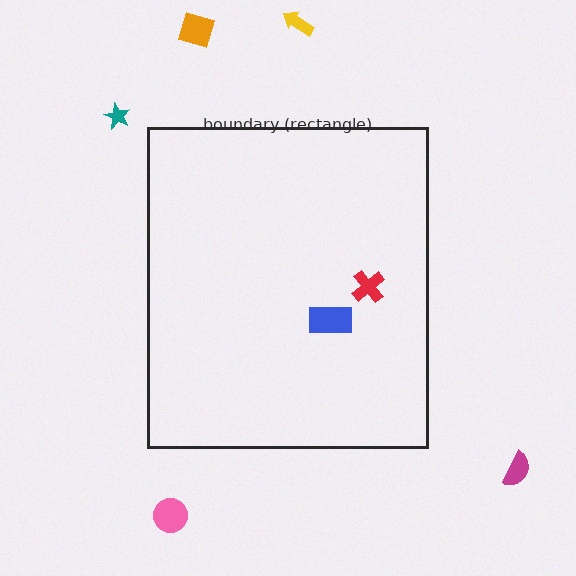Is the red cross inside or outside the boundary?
Inside.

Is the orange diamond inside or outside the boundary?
Outside.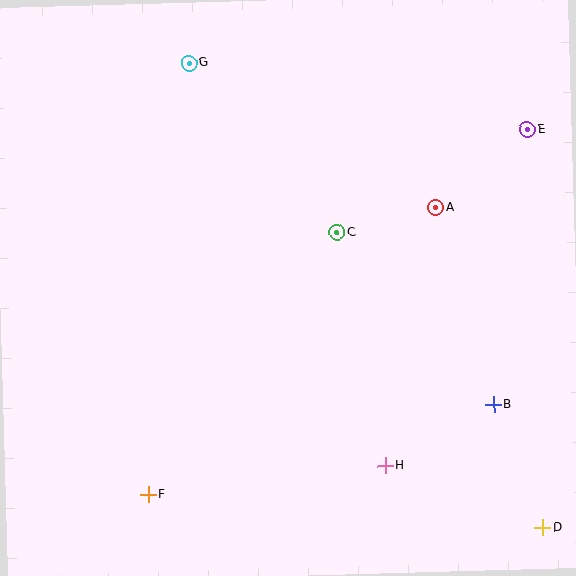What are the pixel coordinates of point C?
Point C is at (337, 232).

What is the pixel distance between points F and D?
The distance between F and D is 396 pixels.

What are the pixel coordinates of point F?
Point F is at (148, 494).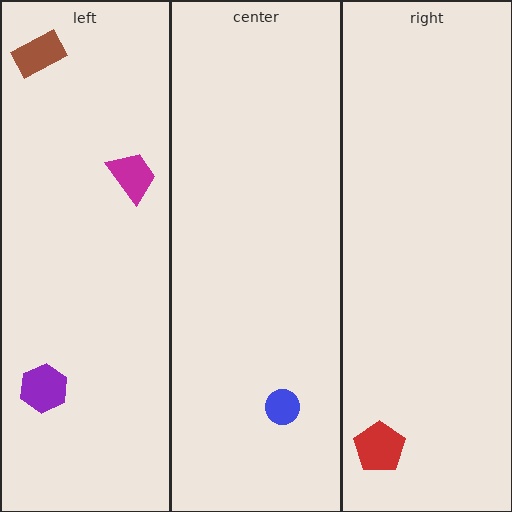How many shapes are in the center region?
1.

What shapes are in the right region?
The red pentagon.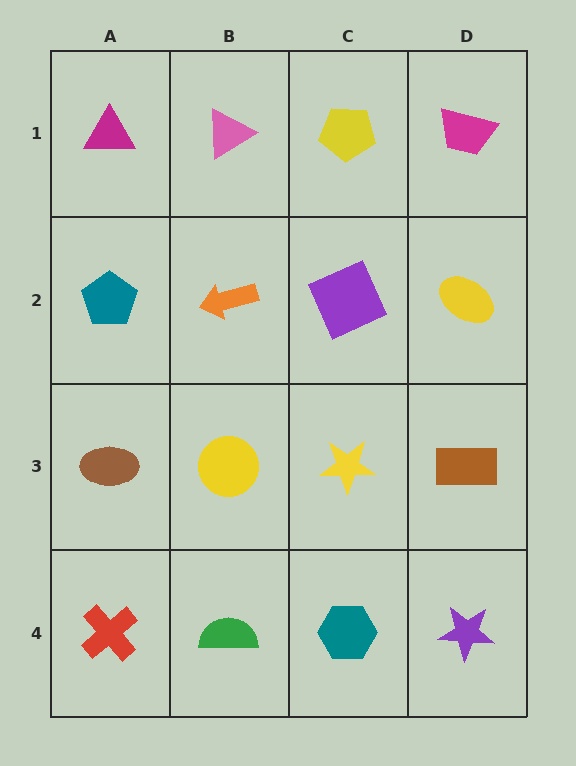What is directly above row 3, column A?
A teal pentagon.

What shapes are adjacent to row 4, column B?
A yellow circle (row 3, column B), a red cross (row 4, column A), a teal hexagon (row 4, column C).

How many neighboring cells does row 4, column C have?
3.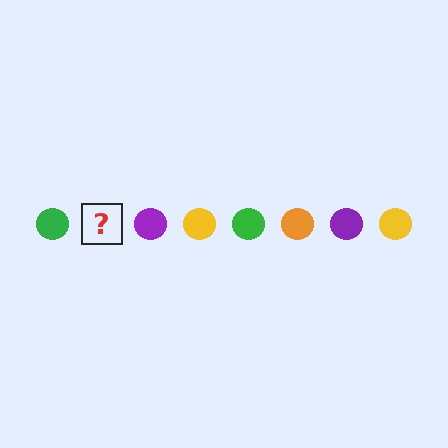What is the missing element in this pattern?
The missing element is an orange circle.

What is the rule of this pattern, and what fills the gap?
The rule is that the pattern cycles through green, orange, purple, yellow circles. The gap should be filled with an orange circle.